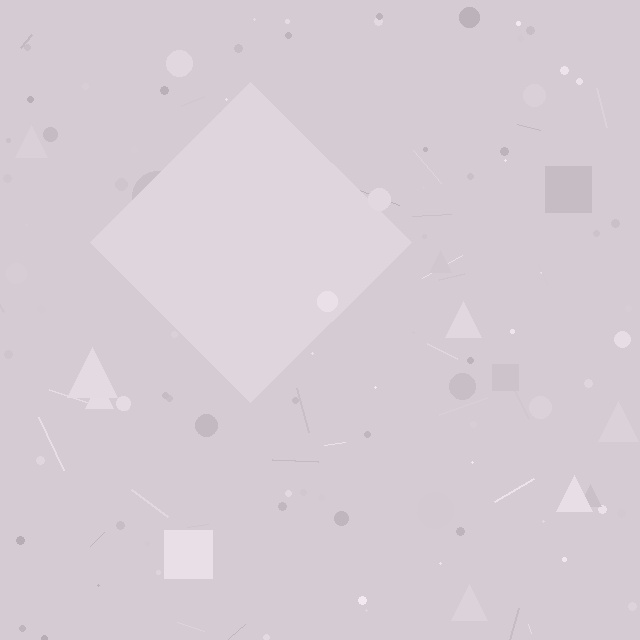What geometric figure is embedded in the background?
A diamond is embedded in the background.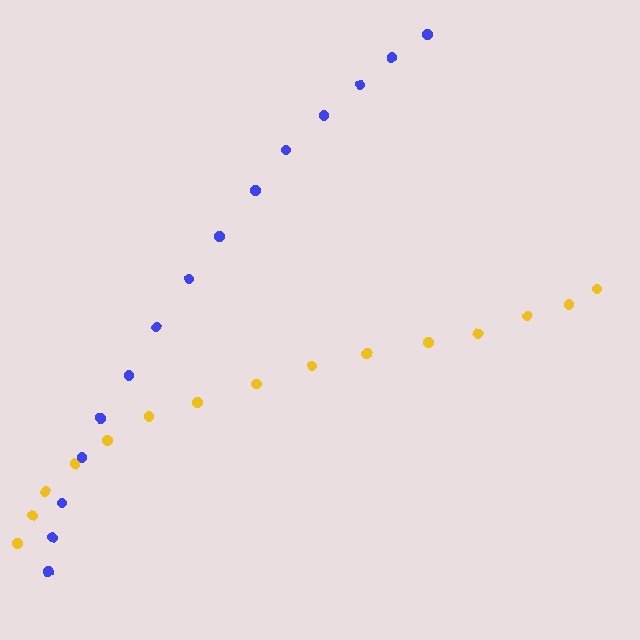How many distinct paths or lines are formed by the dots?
There are 2 distinct paths.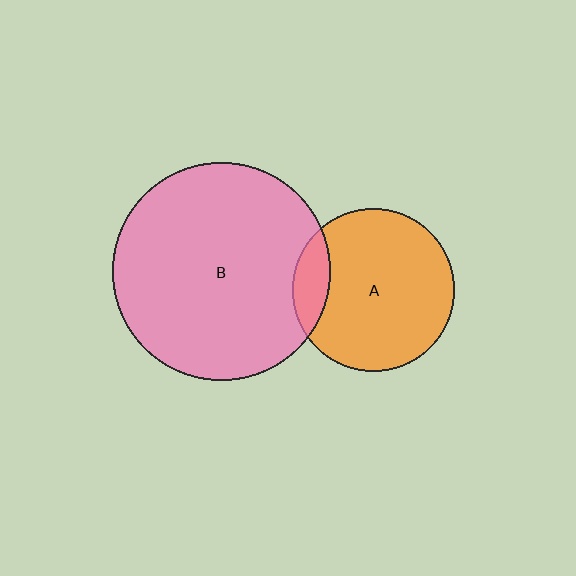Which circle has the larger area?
Circle B (pink).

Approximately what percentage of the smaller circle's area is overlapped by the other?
Approximately 15%.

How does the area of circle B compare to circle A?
Approximately 1.8 times.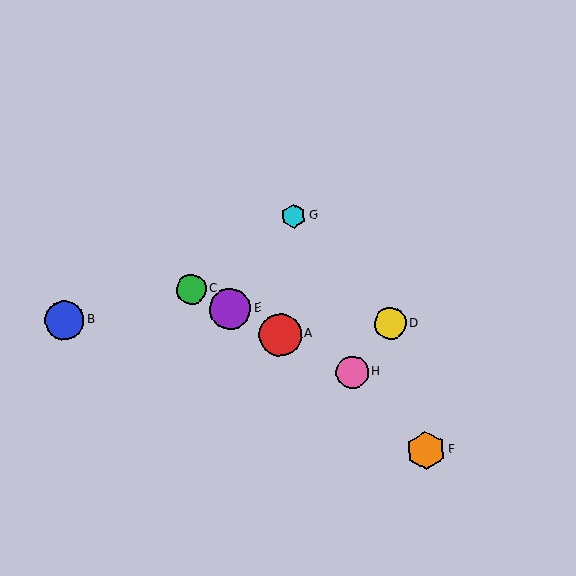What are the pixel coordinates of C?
Object C is at (192, 289).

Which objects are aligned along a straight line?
Objects A, C, E, H are aligned along a straight line.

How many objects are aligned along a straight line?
4 objects (A, C, E, H) are aligned along a straight line.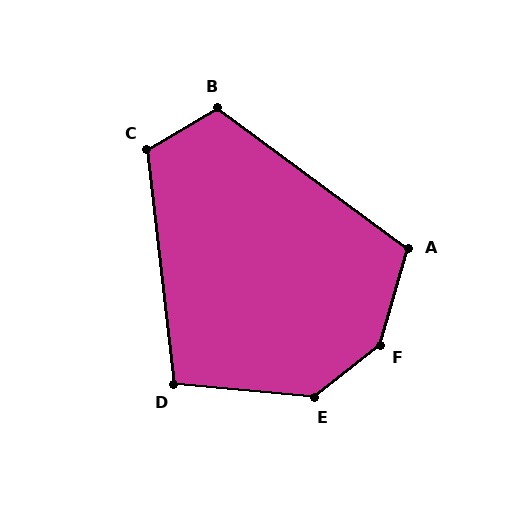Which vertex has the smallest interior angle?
D, at approximately 102 degrees.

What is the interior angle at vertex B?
Approximately 113 degrees (obtuse).